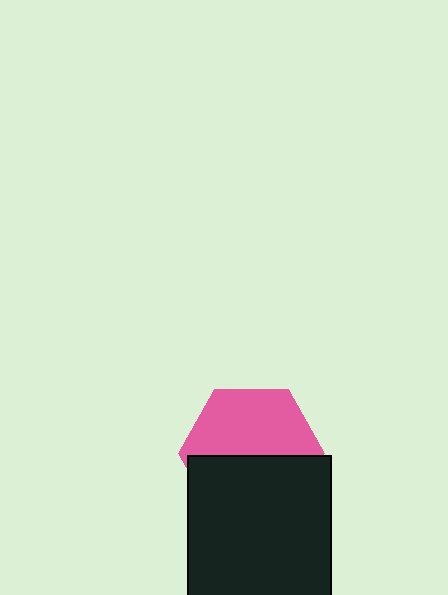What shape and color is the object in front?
The object in front is a black square.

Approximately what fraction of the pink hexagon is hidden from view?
Roughly 47% of the pink hexagon is hidden behind the black square.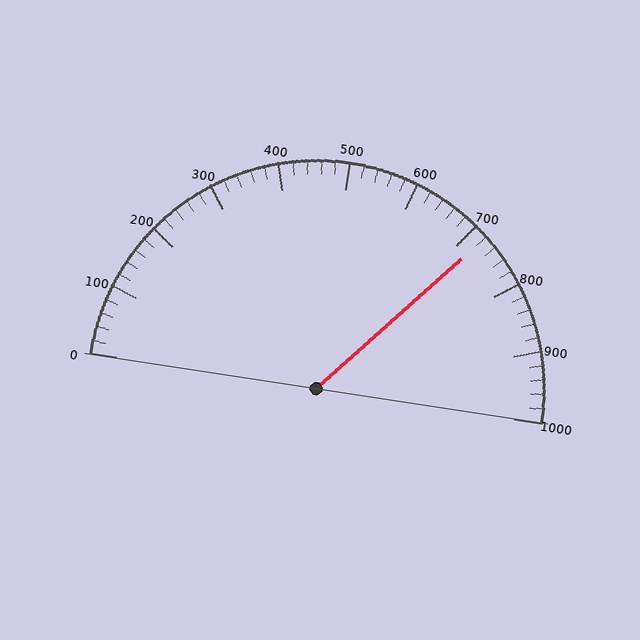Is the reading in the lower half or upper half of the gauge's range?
The reading is in the upper half of the range (0 to 1000).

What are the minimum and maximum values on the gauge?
The gauge ranges from 0 to 1000.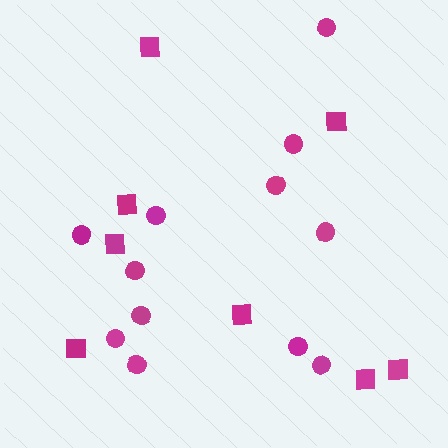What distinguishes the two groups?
There are 2 groups: one group of circles (12) and one group of squares (8).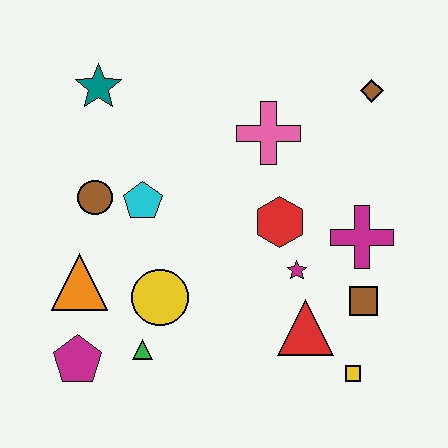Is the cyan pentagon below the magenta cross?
No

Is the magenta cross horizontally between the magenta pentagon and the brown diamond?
Yes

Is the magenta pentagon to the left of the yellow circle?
Yes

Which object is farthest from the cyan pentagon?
The yellow square is farthest from the cyan pentagon.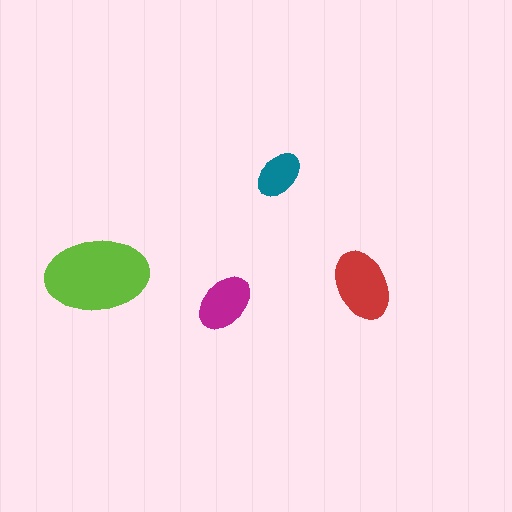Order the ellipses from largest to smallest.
the lime one, the red one, the magenta one, the teal one.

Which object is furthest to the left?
The lime ellipse is leftmost.